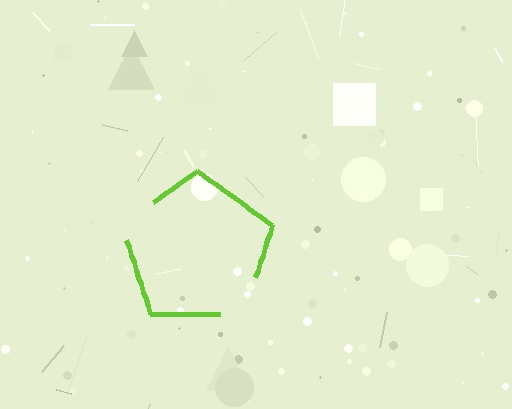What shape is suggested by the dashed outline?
The dashed outline suggests a pentagon.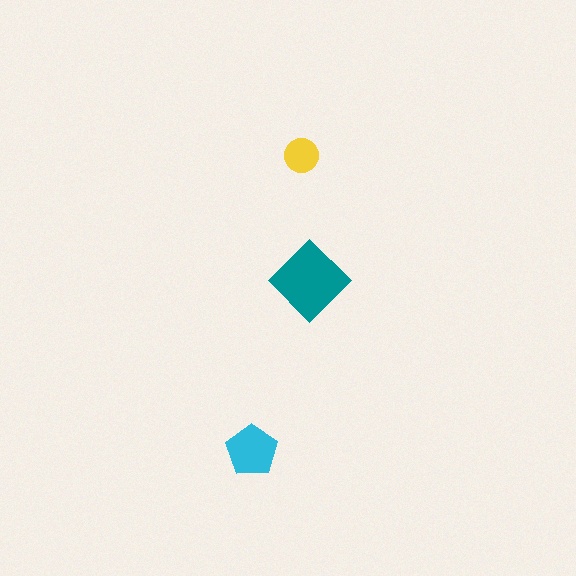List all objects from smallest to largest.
The yellow circle, the cyan pentagon, the teal diamond.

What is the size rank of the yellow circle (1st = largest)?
3rd.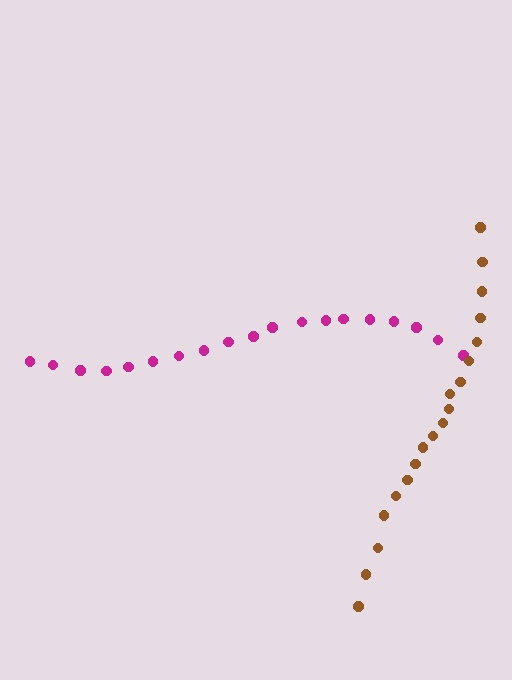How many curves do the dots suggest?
There are 2 distinct paths.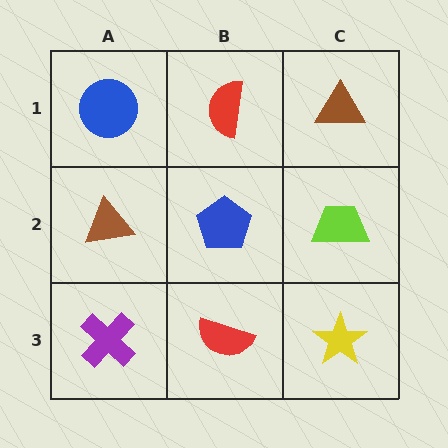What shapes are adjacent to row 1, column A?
A brown triangle (row 2, column A), a red semicircle (row 1, column B).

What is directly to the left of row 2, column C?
A blue pentagon.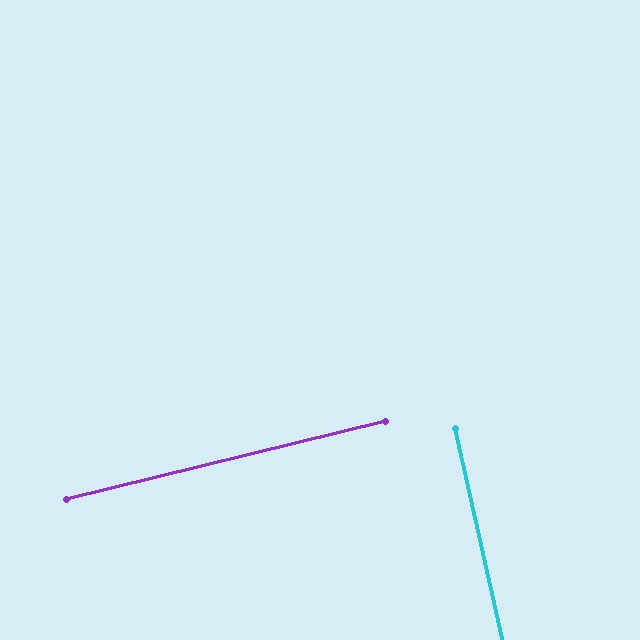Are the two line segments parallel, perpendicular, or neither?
Perpendicular — they meet at approximately 89°.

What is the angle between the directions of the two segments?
Approximately 89 degrees.